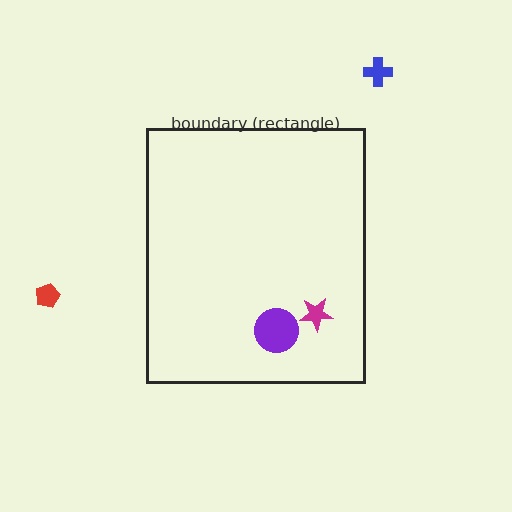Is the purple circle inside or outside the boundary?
Inside.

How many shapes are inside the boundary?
2 inside, 2 outside.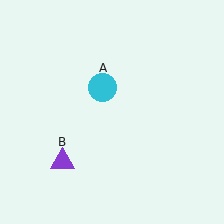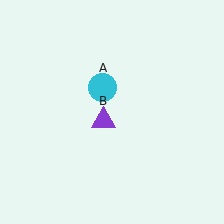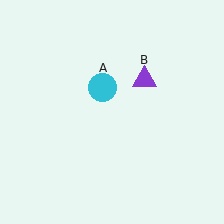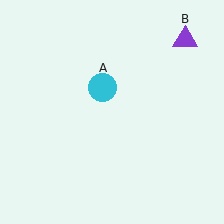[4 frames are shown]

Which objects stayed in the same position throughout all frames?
Cyan circle (object A) remained stationary.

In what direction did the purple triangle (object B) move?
The purple triangle (object B) moved up and to the right.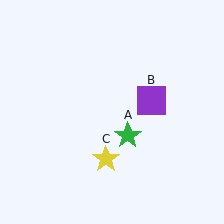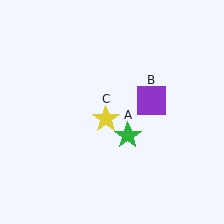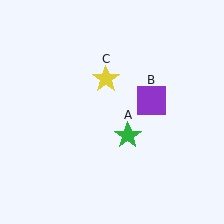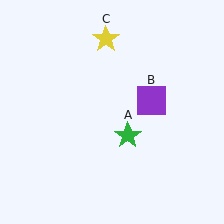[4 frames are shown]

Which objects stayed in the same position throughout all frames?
Green star (object A) and purple square (object B) remained stationary.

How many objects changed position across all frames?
1 object changed position: yellow star (object C).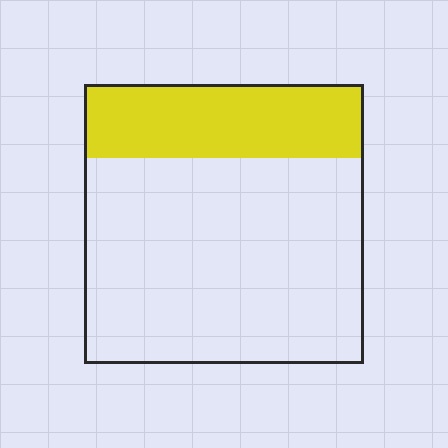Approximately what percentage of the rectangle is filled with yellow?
Approximately 25%.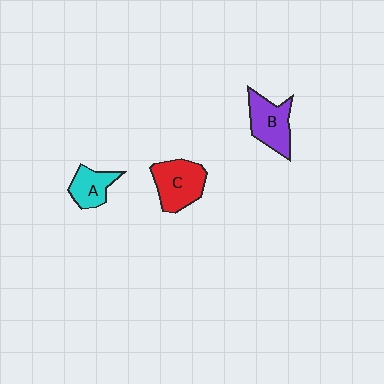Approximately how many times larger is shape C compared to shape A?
Approximately 1.5 times.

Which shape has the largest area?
Shape C (red).